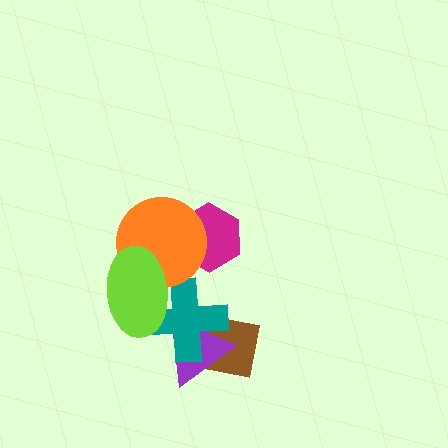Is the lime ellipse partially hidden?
No, no other shape covers it.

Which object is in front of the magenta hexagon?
The orange circle is in front of the magenta hexagon.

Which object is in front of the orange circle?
The lime ellipse is in front of the orange circle.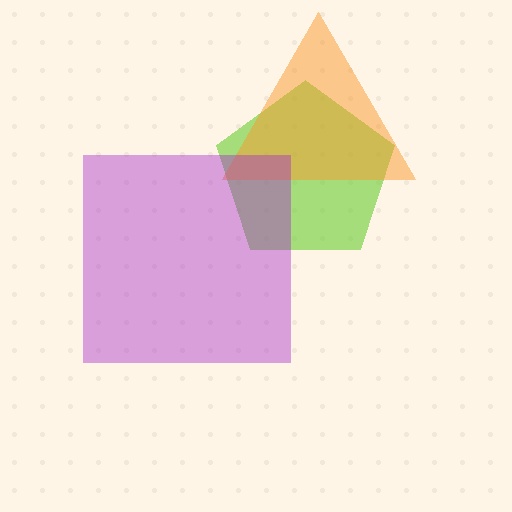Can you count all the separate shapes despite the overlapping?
Yes, there are 3 separate shapes.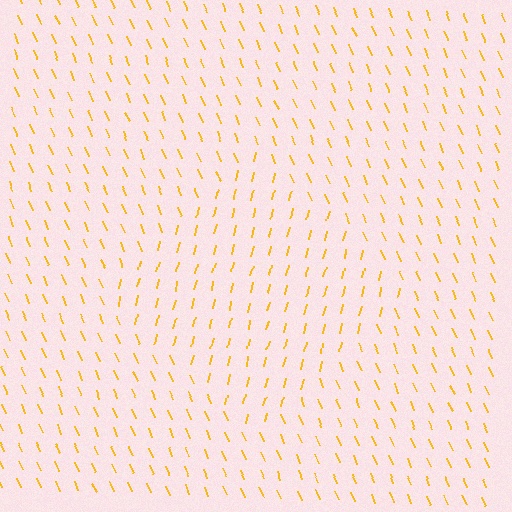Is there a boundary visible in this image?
Yes, there is a texture boundary formed by a change in line orientation.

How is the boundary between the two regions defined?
The boundary is defined purely by a change in line orientation (approximately 37 degrees difference). All lines are the same color and thickness.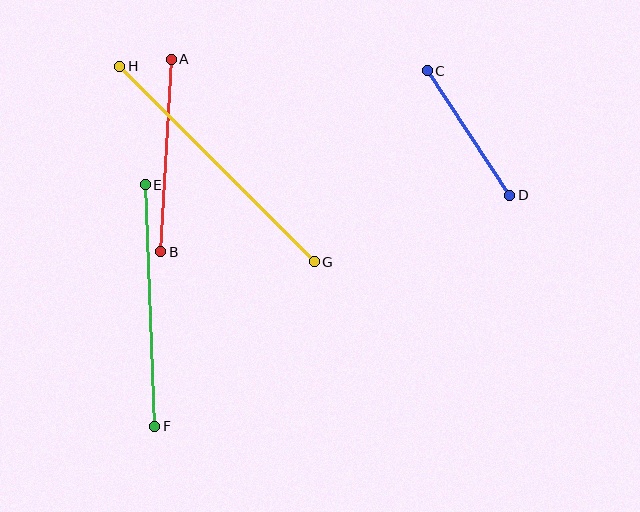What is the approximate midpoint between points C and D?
The midpoint is at approximately (469, 133) pixels.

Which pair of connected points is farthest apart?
Points G and H are farthest apart.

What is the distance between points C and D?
The distance is approximately 150 pixels.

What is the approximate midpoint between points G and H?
The midpoint is at approximately (217, 164) pixels.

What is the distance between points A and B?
The distance is approximately 193 pixels.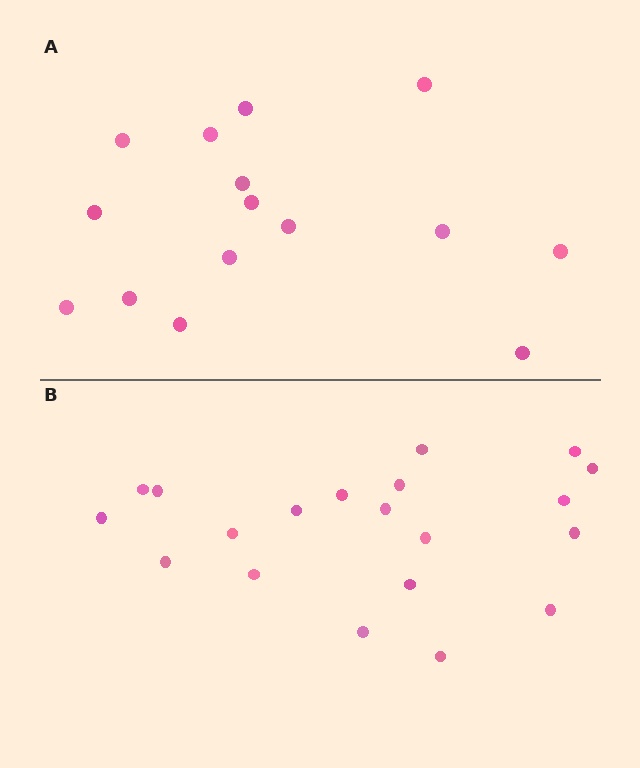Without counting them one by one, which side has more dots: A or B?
Region B (the bottom region) has more dots.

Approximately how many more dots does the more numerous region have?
Region B has about 5 more dots than region A.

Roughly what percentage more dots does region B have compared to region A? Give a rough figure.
About 35% more.